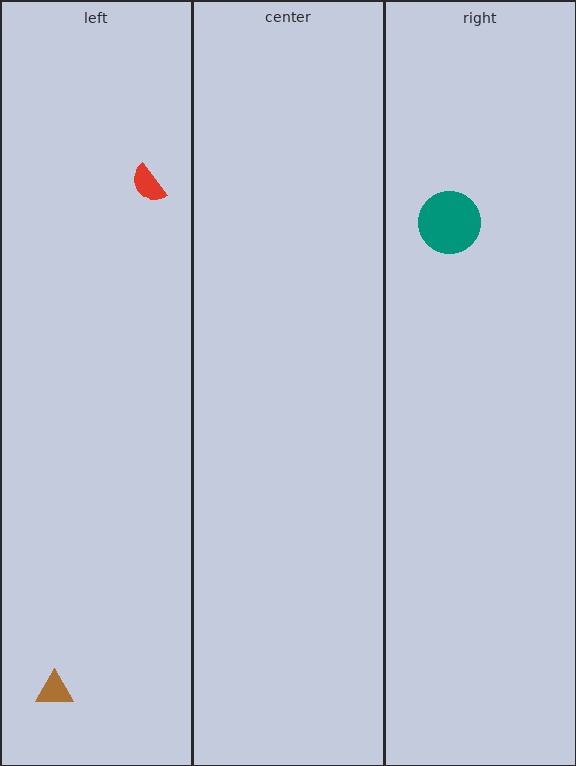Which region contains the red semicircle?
The left region.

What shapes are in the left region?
The red semicircle, the brown triangle.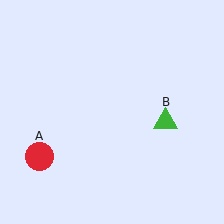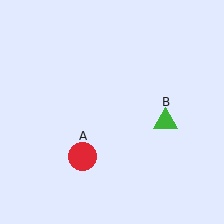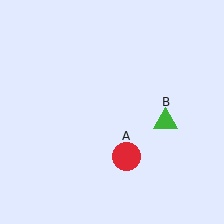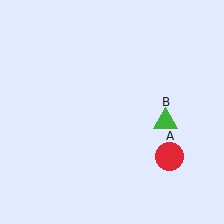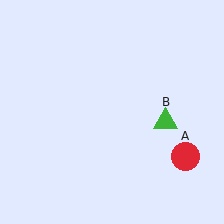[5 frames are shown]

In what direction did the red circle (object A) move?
The red circle (object A) moved right.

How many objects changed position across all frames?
1 object changed position: red circle (object A).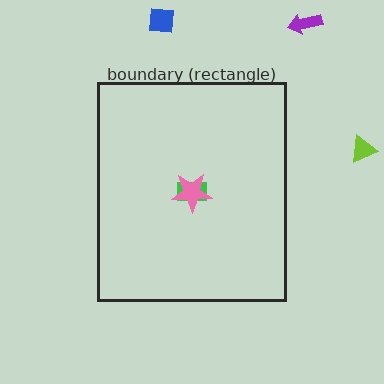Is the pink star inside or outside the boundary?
Inside.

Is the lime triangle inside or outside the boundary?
Outside.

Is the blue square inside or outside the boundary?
Outside.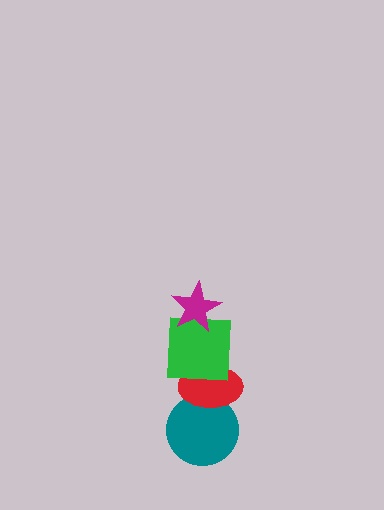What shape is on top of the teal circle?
The red ellipse is on top of the teal circle.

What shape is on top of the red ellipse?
The green square is on top of the red ellipse.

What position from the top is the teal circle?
The teal circle is 4th from the top.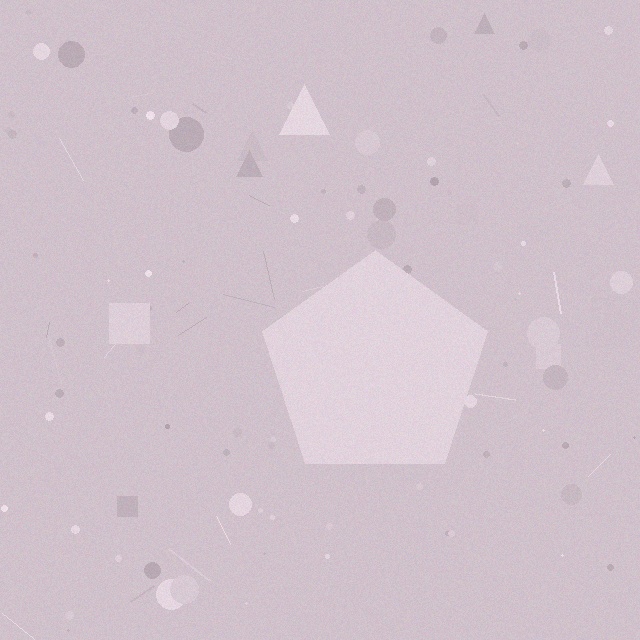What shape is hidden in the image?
A pentagon is hidden in the image.